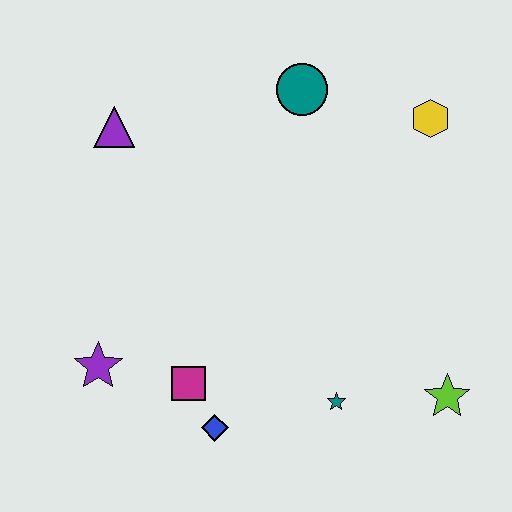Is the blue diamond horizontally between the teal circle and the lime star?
No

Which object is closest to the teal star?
The lime star is closest to the teal star.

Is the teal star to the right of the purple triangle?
Yes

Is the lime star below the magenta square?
Yes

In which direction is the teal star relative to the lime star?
The teal star is to the left of the lime star.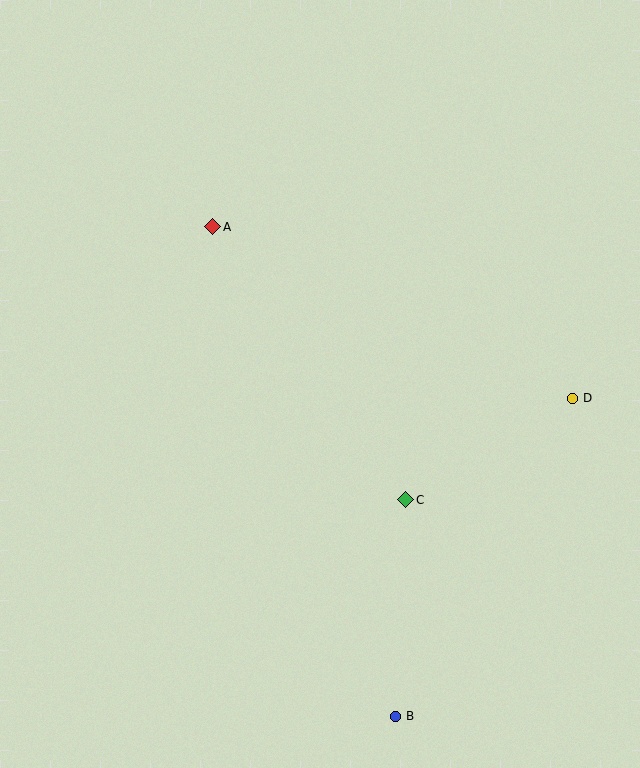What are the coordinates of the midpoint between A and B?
The midpoint between A and B is at (304, 472).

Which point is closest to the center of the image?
Point C at (406, 500) is closest to the center.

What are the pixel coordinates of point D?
Point D is at (573, 398).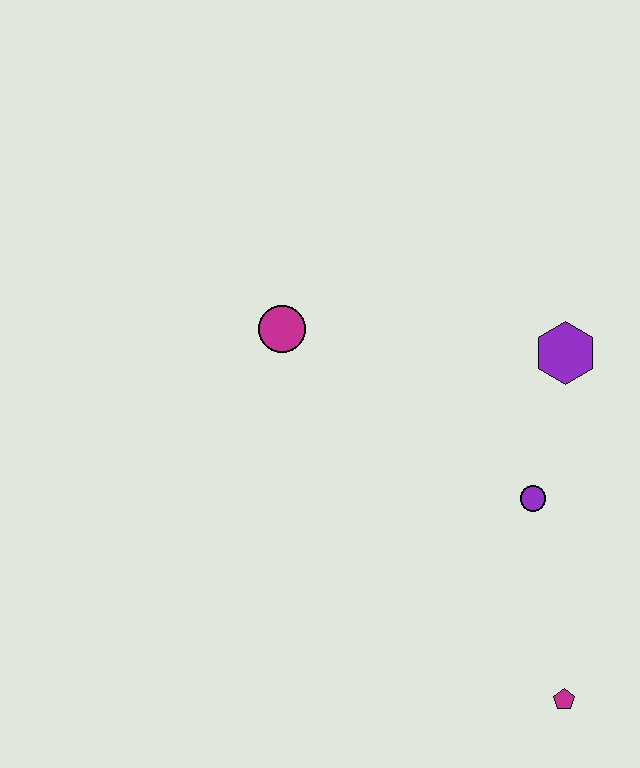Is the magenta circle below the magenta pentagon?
No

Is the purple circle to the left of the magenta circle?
No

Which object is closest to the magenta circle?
The purple hexagon is closest to the magenta circle.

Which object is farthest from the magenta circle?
The magenta pentagon is farthest from the magenta circle.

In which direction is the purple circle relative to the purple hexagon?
The purple circle is below the purple hexagon.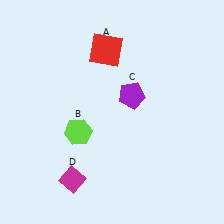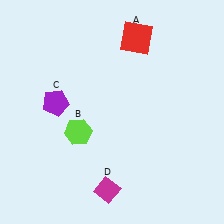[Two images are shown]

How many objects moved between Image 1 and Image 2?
3 objects moved between the two images.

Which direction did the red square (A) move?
The red square (A) moved right.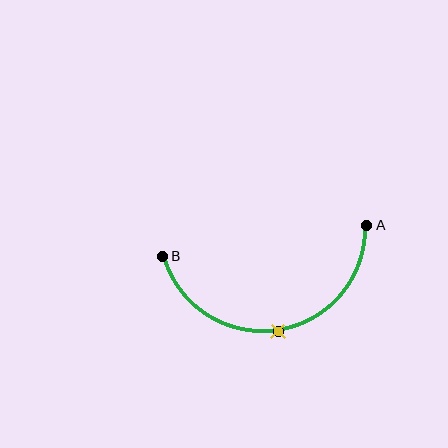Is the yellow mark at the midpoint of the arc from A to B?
Yes. The yellow mark lies on the arc at equal arc-length from both A and B — it is the arc midpoint.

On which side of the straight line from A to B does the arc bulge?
The arc bulges below the straight line connecting A and B.